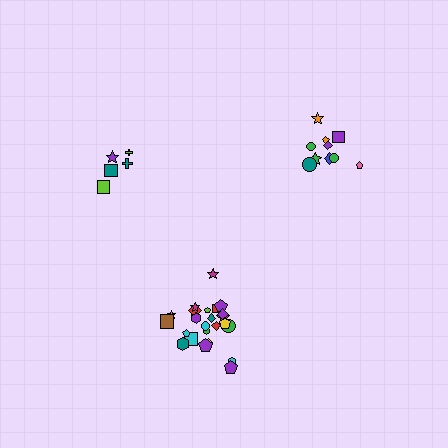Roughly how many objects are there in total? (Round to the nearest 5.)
Roughly 40 objects in total.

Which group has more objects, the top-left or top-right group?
The top-right group.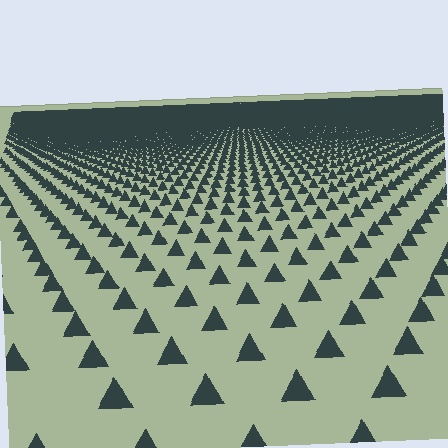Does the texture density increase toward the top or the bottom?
Density increases toward the top.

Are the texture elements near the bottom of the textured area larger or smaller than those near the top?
Larger. Near the bottom, elements are closer to the viewer and appear at a bigger on-screen size.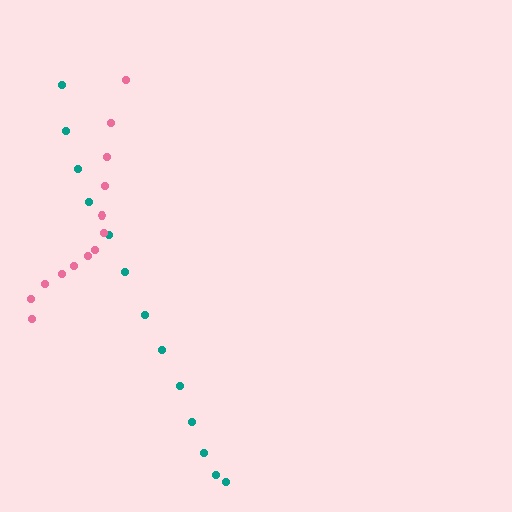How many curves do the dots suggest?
There are 2 distinct paths.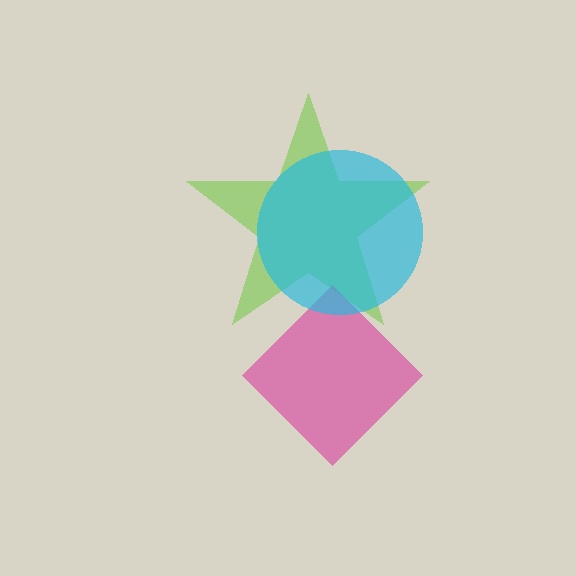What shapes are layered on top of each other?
The layered shapes are: a lime star, a magenta diamond, a cyan circle.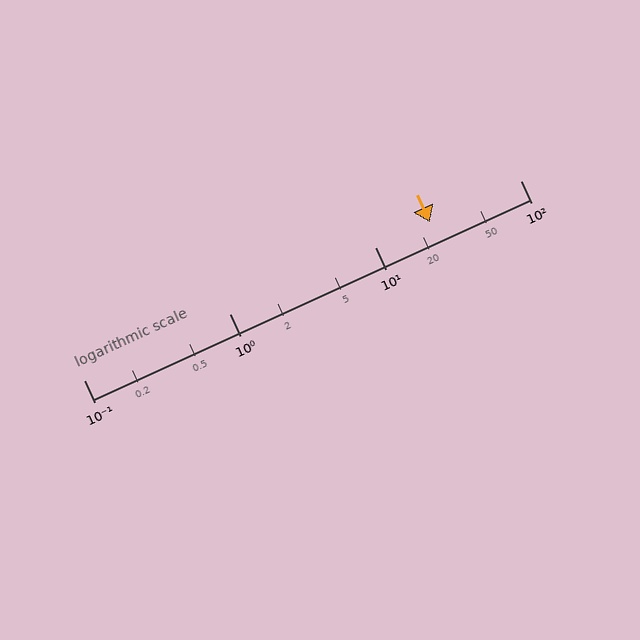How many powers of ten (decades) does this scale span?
The scale spans 3 decades, from 0.1 to 100.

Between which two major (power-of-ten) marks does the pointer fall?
The pointer is between 10 and 100.